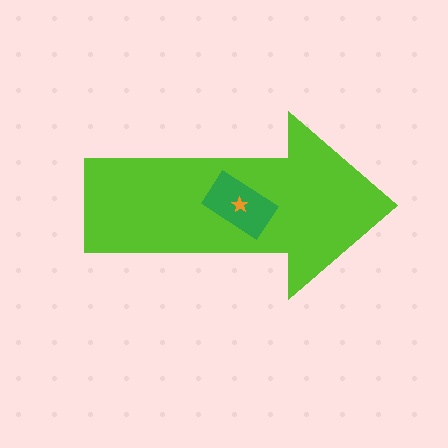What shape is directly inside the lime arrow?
The green rectangle.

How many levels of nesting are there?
3.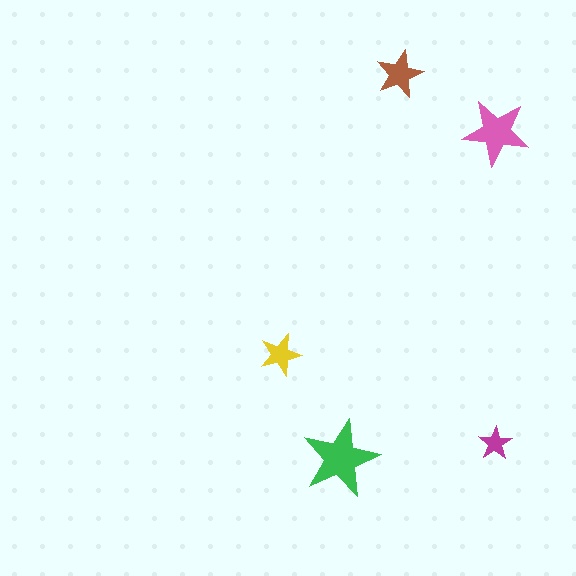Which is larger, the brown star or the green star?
The green one.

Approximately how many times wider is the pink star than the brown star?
About 1.5 times wider.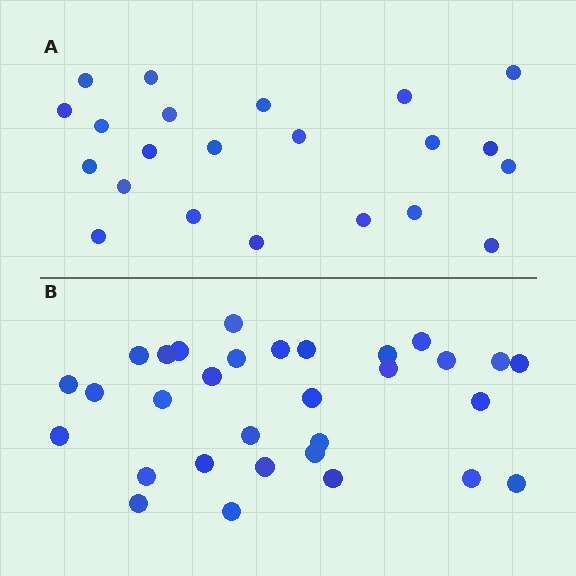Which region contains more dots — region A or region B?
Region B (the bottom region) has more dots.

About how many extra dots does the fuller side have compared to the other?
Region B has roughly 8 or so more dots than region A.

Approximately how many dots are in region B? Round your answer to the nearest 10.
About 30 dots. (The exact count is 31, which rounds to 30.)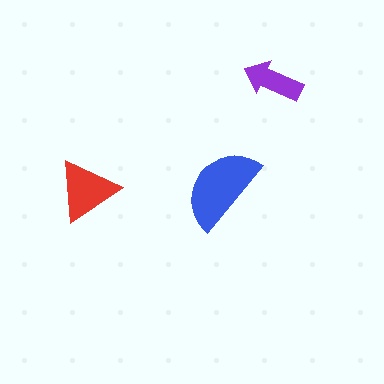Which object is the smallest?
The purple arrow.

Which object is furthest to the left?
The red triangle is leftmost.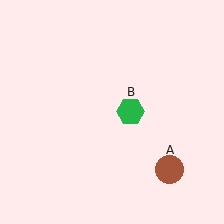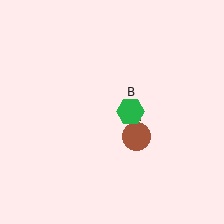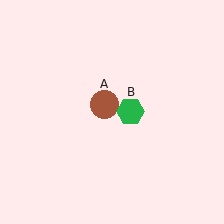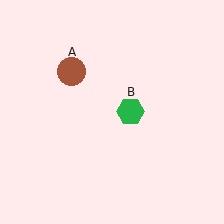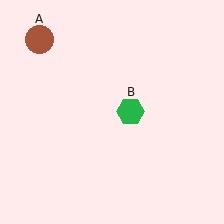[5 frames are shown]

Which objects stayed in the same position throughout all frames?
Green hexagon (object B) remained stationary.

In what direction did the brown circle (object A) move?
The brown circle (object A) moved up and to the left.